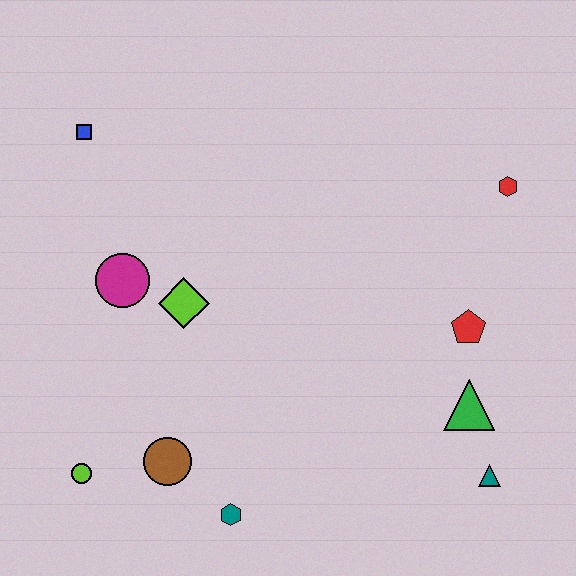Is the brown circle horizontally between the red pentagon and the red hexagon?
No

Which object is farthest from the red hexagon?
The lime circle is farthest from the red hexagon.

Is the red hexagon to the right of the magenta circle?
Yes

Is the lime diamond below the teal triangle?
No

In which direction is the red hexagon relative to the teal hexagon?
The red hexagon is above the teal hexagon.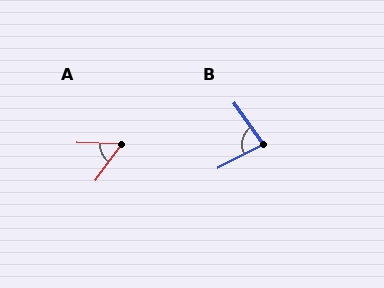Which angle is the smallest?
A, at approximately 56 degrees.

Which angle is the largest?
B, at approximately 82 degrees.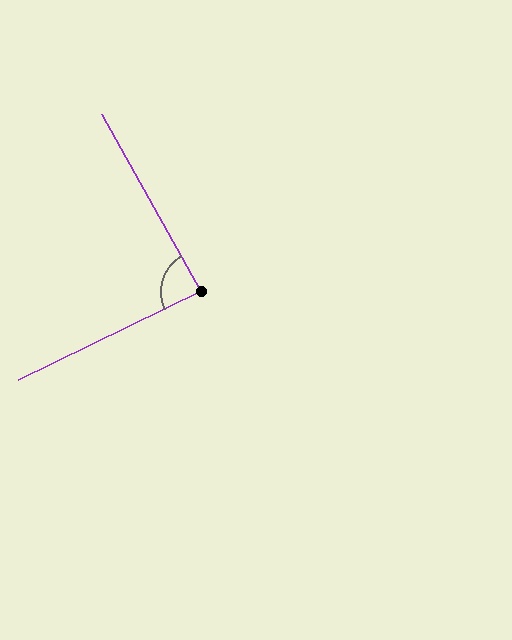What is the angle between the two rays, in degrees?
Approximately 87 degrees.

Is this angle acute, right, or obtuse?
It is approximately a right angle.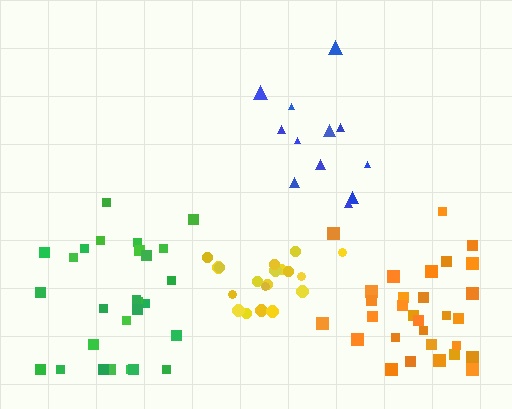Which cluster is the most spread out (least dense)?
Green.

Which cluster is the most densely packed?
Yellow.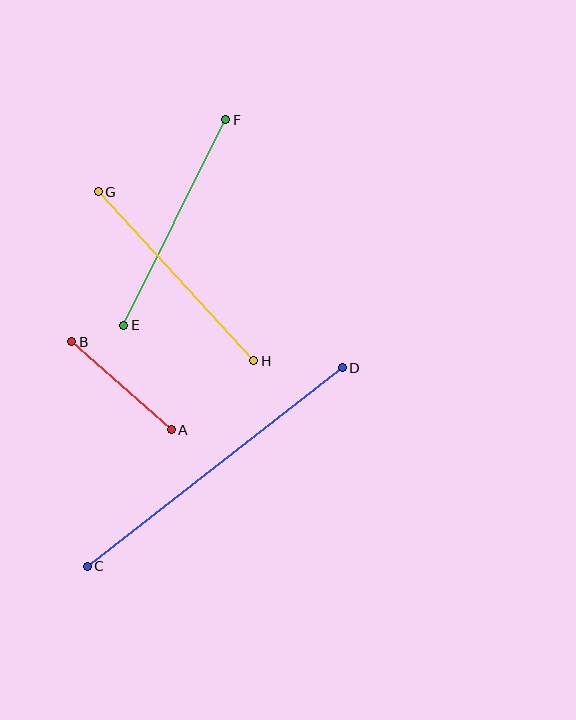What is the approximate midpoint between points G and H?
The midpoint is at approximately (176, 276) pixels.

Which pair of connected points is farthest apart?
Points C and D are farthest apart.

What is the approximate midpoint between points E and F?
The midpoint is at approximately (175, 222) pixels.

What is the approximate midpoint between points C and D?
The midpoint is at approximately (215, 467) pixels.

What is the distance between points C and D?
The distance is approximately 323 pixels.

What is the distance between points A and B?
The distance is approximately 133 pixels.